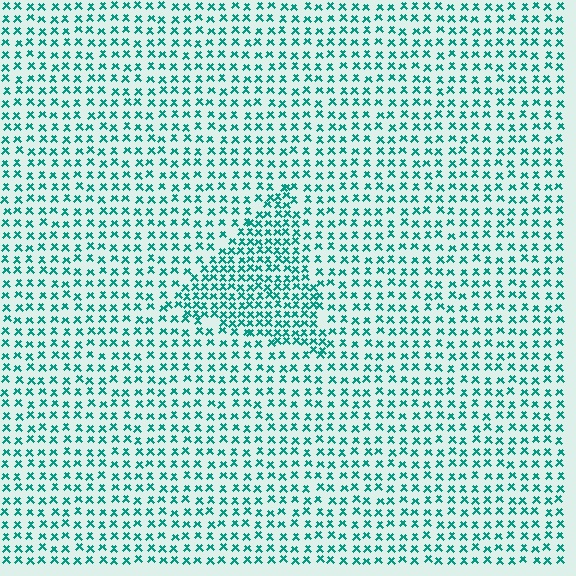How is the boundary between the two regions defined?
The boundary is defined by a change in element density (approximately 1.8x ratio). All elements are the same color, size, and shape.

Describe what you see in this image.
The image contains small teal elements arranged at two different densities. A triangle-shaped region is visible where the elements are more densely packed than the surrounding area.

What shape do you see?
I see a triangle.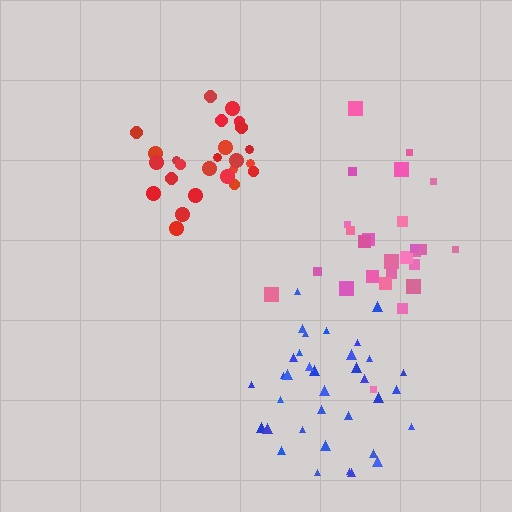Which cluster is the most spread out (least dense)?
Pink.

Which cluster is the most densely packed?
Red.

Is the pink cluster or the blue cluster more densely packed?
Blue.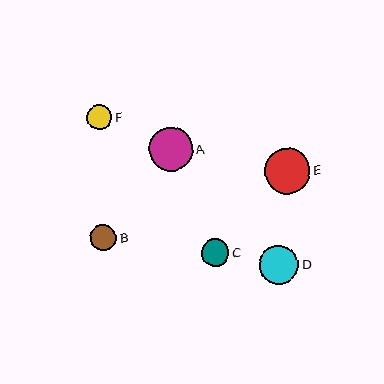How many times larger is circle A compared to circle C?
Circle A is approximately 1.6 times the size of circle C.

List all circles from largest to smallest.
From largest to smallest: E, A, D, C, B, F.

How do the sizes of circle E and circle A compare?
Circle E and circle A are approximately the same size.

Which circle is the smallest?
Circle F is the smallest with a size of approximately 25 pixels.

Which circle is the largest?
Circle E is the largest with a size of approximately 46 pixels.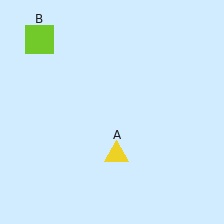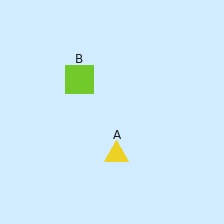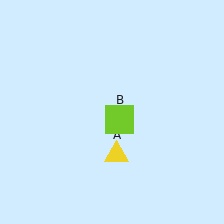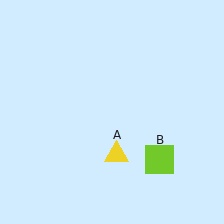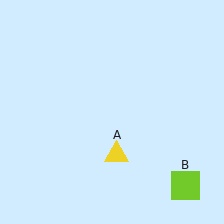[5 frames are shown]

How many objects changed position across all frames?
1 object changed position: lime square (object B).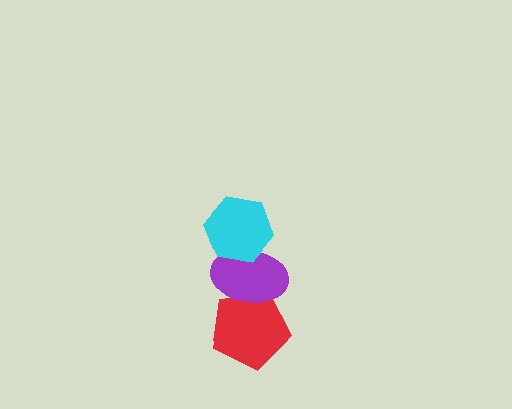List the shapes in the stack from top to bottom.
From top to bottom: the cyan hexagon, the purple ellipse, the red pentagon.